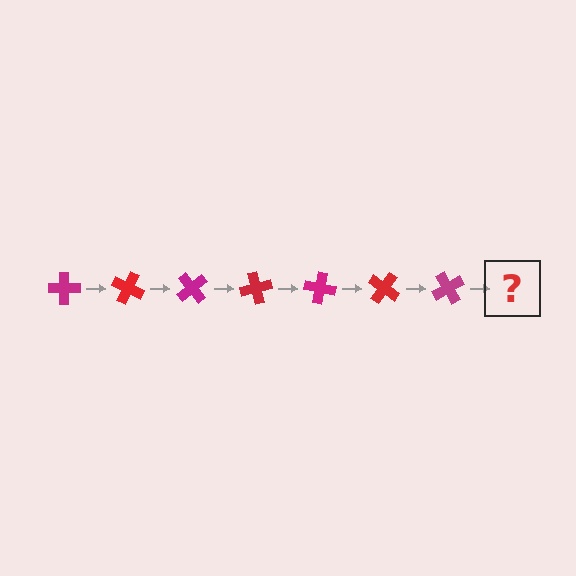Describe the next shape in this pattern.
It should be a red cross, rotated 175 degrees from the start.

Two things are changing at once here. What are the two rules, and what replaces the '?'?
The two rules are that it rotates 25 degrees each step and the color cycles through magenta and red. The '?' should be a red cross, rotated 175 degrees from the start.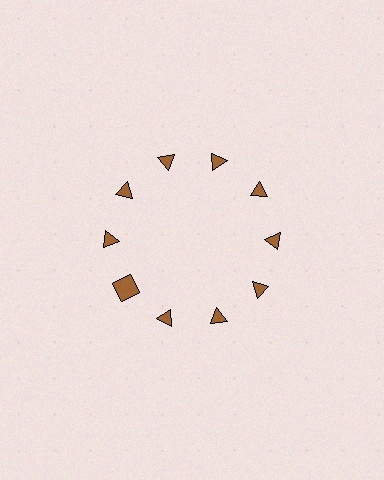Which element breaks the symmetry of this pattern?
The brown square at roughly the 8 o'clock position breaks the symmetry. All other shapes are brown triangles.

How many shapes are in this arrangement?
There are 10 shapes arranged in a ring pattern.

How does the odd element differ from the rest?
It has a different shape: square instead of triangle.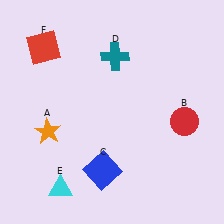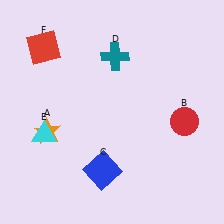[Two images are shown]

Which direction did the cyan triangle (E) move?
The cyan triangle (E) moved up.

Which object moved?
The cyan triangle (E) moved up.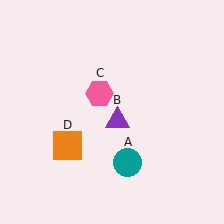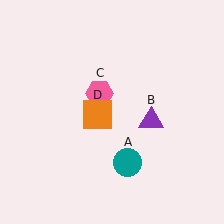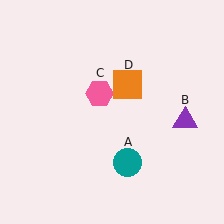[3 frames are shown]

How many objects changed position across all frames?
2 objects changed position: purple triangle (object B), orange square (object D).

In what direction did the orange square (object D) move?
The orange square (object D) moved up and to the right.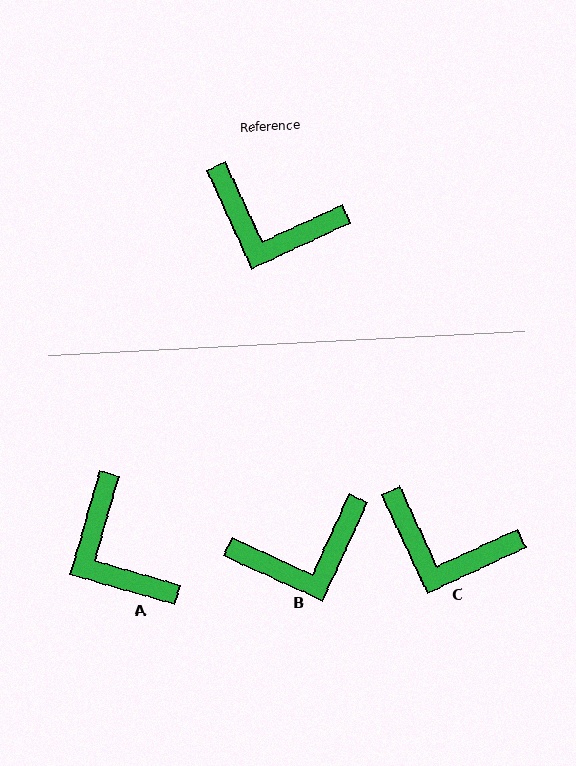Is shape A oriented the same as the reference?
No, it is off by about 41 degrees.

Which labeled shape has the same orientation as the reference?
C.